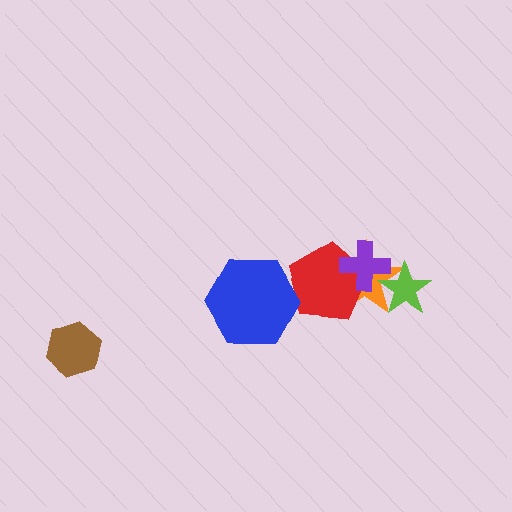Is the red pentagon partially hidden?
Yes, it is partially covered by another shape.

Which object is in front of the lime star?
The purple cross is in front of the lime star.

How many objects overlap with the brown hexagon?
0 objects overlap with the brown hexagon.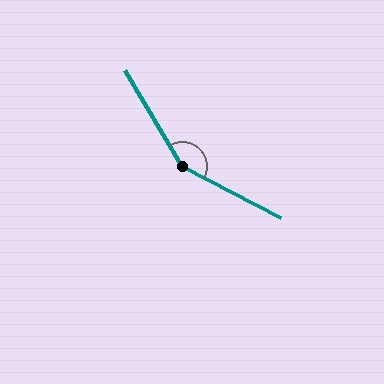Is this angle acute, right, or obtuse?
It is obtuse.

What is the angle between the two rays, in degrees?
Approximately 148 degrees.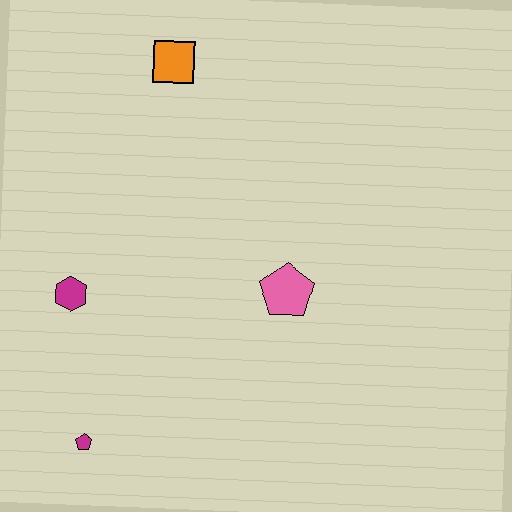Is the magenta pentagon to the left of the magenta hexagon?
No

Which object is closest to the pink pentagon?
The magenta hexagon is closest to the pink pentagon.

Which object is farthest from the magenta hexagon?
The orange square is farthest from the magenta hexagon.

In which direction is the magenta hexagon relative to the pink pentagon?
The magenta hexagon is to the left of the pink pentagon.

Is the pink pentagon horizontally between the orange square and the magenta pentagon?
No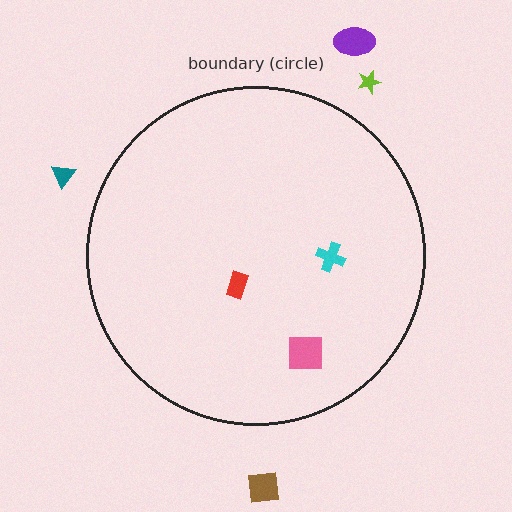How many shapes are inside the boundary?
3 inside, 4 outside.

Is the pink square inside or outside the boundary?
Inside.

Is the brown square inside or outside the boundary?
Outside.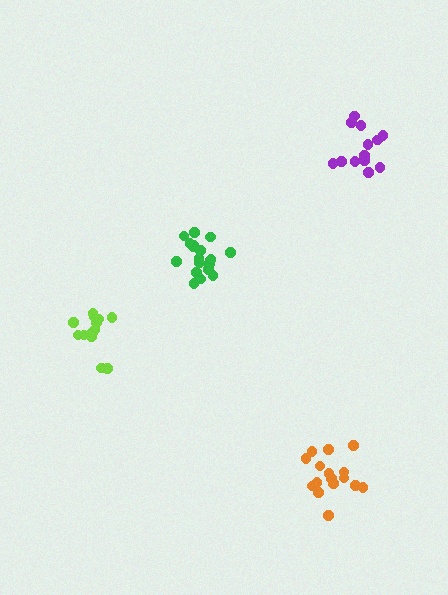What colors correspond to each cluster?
The clusters are colored: green, lime, orange, purple.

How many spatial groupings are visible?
There are 4 spatial groupings.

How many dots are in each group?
Group 1: 19 dots, Group 2: 13 dots, Group 3: 17 dots, Group 4: 13 dots (62 total).